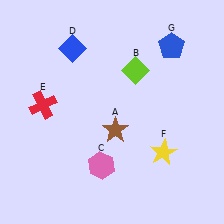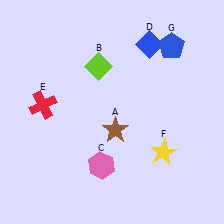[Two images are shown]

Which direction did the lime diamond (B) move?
The lime diamond (B) moved left.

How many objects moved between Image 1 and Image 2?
2 objects moved between the two images.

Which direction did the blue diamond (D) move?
The blue diamond (D) moved right.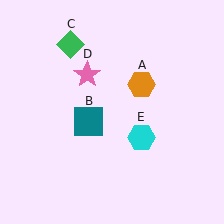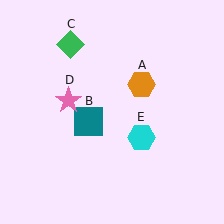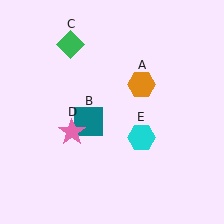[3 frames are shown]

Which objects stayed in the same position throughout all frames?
Orange hexagon (object A) and teal square (object B) and green diamond (object C) and cyan hexagon (object E) remained stationary.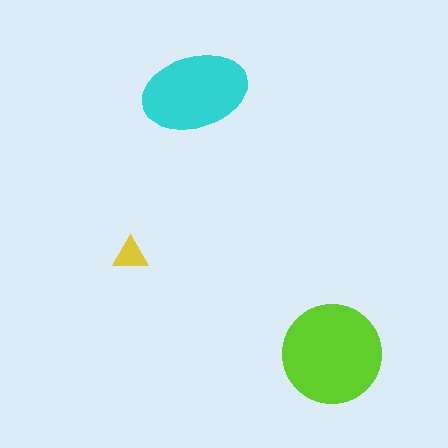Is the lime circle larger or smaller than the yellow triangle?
Larger.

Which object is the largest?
The lime circle.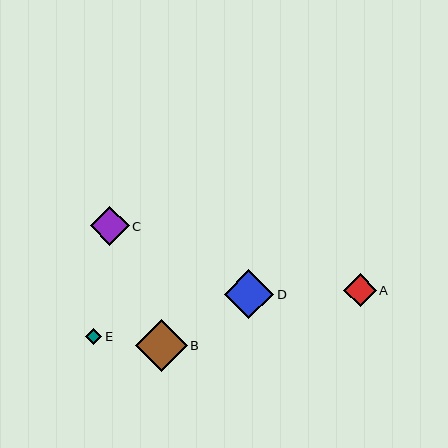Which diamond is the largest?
Diamond B is the largest with a size of approximately 52 pixels.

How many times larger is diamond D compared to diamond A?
Diamond D is approximately 1.5 times the size of diamond A.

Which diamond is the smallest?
Diamond E is the smallest with a size of approximately 16 pixels.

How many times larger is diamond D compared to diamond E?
Diamond D is approximately 3.0 times the size of diamond E.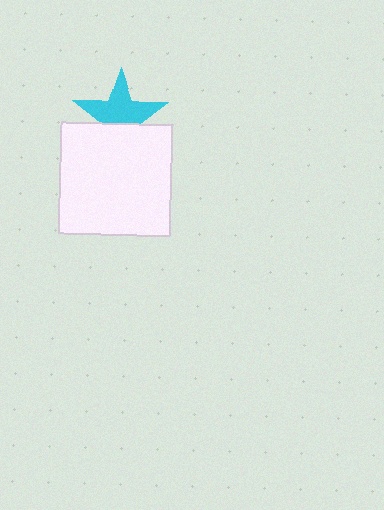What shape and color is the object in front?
The object in front is a white square.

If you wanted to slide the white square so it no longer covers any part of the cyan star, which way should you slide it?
Slide it down — that is the most direct way to separate the two shapes.